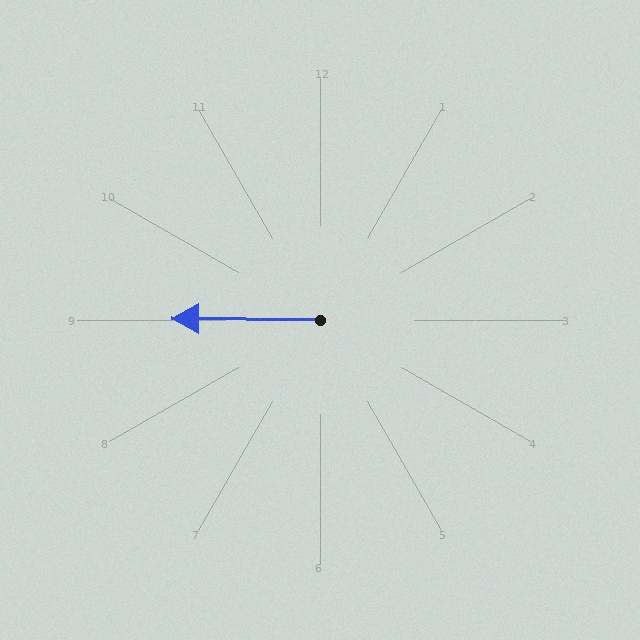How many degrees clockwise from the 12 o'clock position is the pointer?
Approximately 271 degrees.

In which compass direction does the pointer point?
West.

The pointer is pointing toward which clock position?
Roughly 9 o'clock.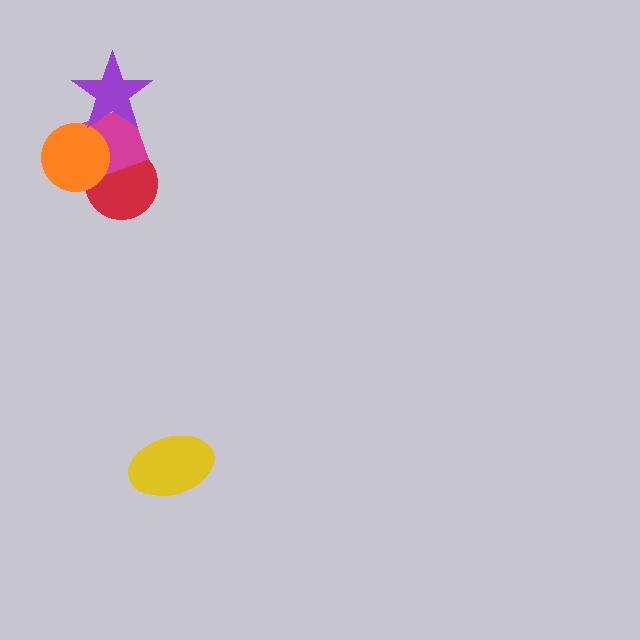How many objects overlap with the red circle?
2 objects overlap with the red circle.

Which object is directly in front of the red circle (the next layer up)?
The magenta diamond is directly in front of the red circle.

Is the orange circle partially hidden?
No, no other shape covers it.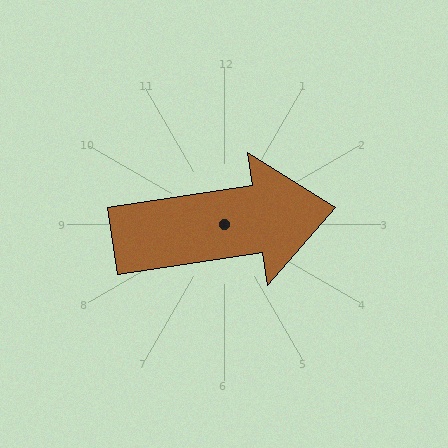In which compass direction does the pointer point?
East.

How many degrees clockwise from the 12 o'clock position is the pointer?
Approximately 81 degrees.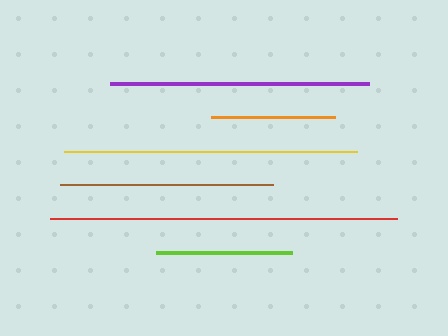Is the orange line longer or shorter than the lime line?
The lime line is longer than the orange line.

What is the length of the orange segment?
The orange segment is approximately 124 pixels long.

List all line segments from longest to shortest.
From longest to shortest: red, yellow, purple, brown, lime, orange.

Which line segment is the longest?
The red line is the longest at approximately 347 pixels.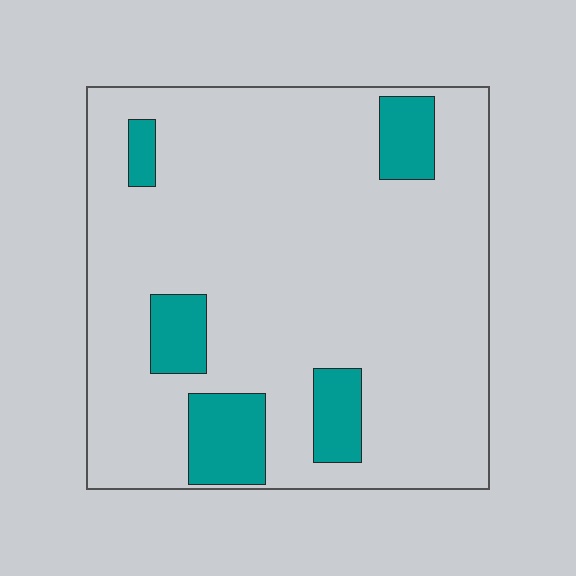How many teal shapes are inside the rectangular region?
5.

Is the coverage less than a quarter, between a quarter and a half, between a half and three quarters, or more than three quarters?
Less than a quarter.